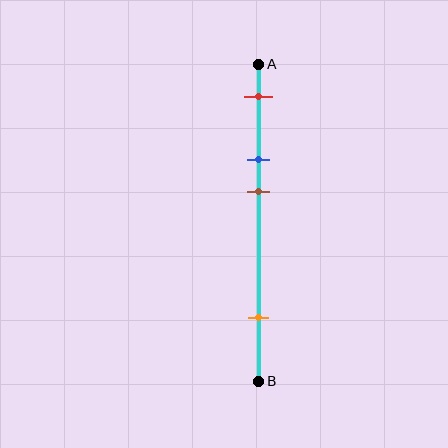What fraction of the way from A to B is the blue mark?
The blue mark is approximately 30% (0.3) of the way from A to B.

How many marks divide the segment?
There are 4 marks dividing the segment.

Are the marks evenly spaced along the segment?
No, the marks are not evenly spaced.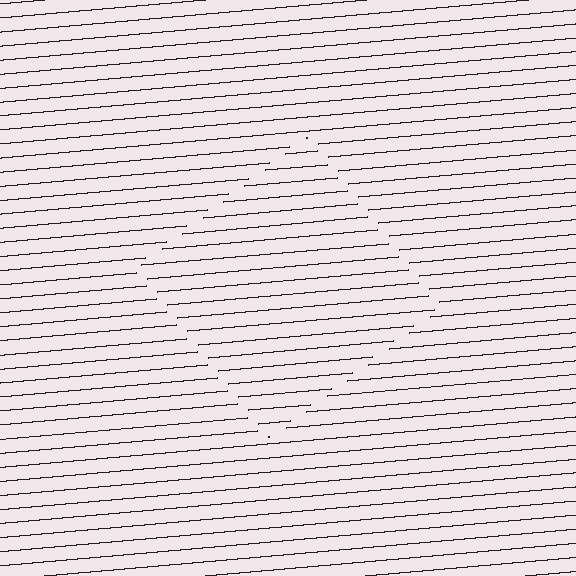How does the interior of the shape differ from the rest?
The interior of the shape contains the same grating, shifted by half a period — the contour is defined by the phase discontinuity where line-ends from the inner and outer gratings abut.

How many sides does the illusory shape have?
4 sides — the line-ends trace a square.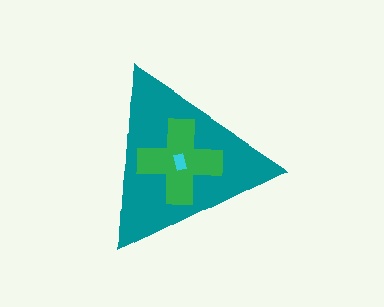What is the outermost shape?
The teal triangle.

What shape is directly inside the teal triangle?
The green cross.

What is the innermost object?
The cyan rectangle.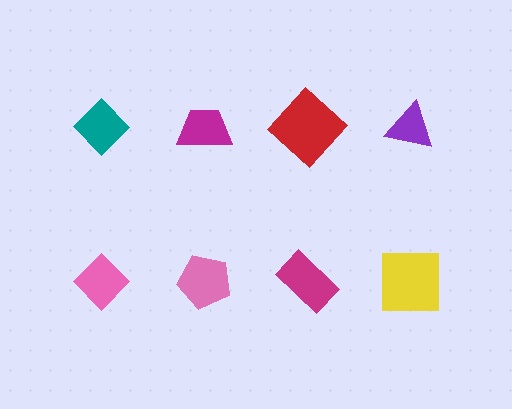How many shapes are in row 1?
4 shapes.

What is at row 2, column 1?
A pink diamond.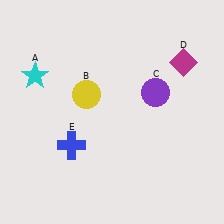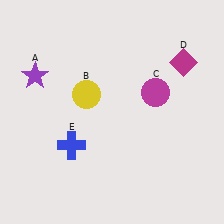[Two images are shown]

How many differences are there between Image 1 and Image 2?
There are 2 differences between the two images.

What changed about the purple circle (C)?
In Image 1, C is purple. In Image 2, it changed to magenta.